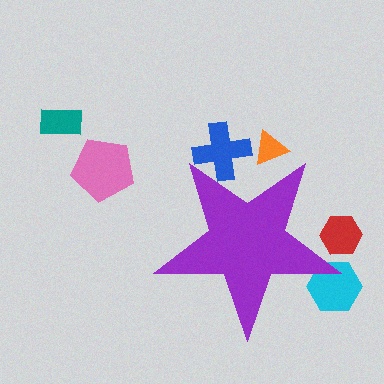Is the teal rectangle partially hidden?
No, the teal rectangle is fully visible.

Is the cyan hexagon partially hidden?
Yes, the cyan hexagon is partially hidden behind the purple star.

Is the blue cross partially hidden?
Yes, the blue cross is partially hidden behind the purple star.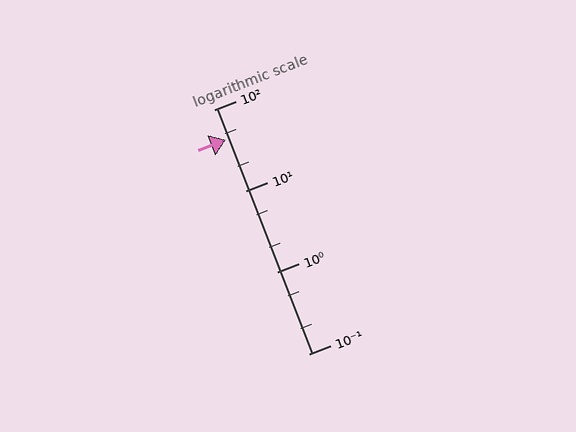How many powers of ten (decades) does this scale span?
The scale spans 3 decades, from 0.1 to 100.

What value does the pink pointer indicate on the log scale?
The pointer indicates approximately 42.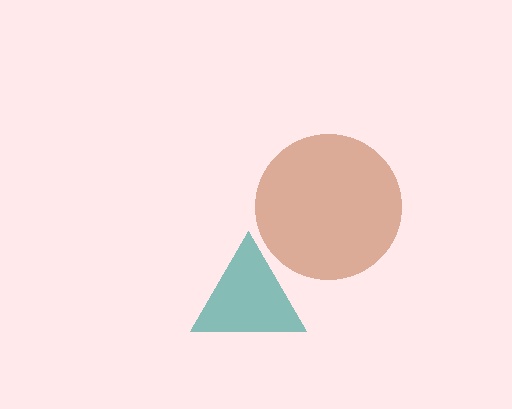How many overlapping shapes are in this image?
There are 2 overlapping shapes in the image.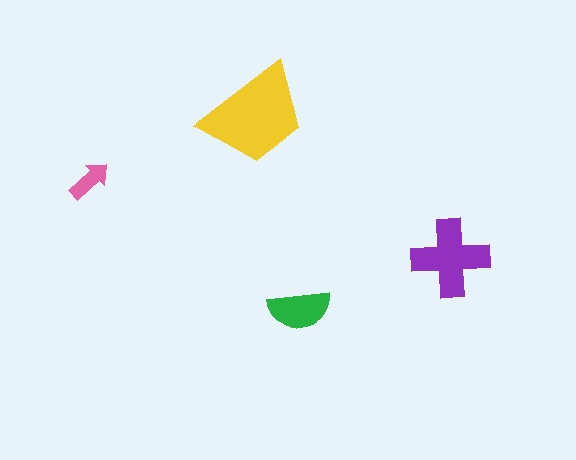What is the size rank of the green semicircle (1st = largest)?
3rd.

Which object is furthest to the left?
The pink arrow is leftmost.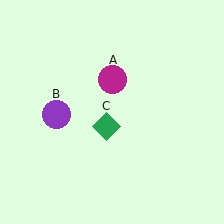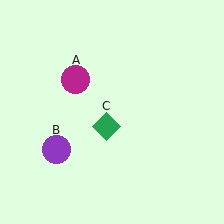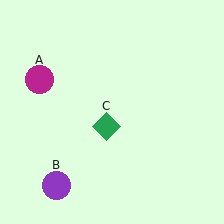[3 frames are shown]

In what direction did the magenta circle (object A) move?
The magenta circle (object A) moved left.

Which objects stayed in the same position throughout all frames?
Green diamond (object C) remained stationary.